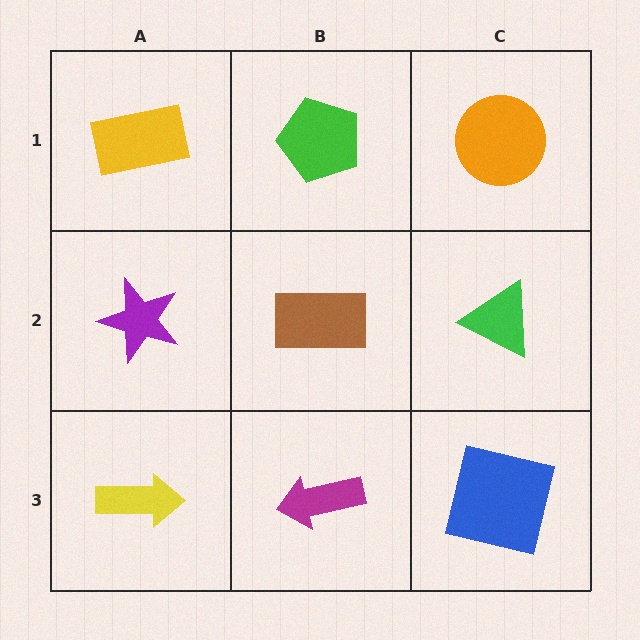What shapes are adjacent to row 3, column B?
A brown rectangle (row 2, column B), a yellow arrow (row 3, column A), a blue square (row 3, column C).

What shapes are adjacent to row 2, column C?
An orange circle (row 1, column C), a blue square (row 3, column C), a brown rectangle (row 2, column B).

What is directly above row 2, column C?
An orange circle.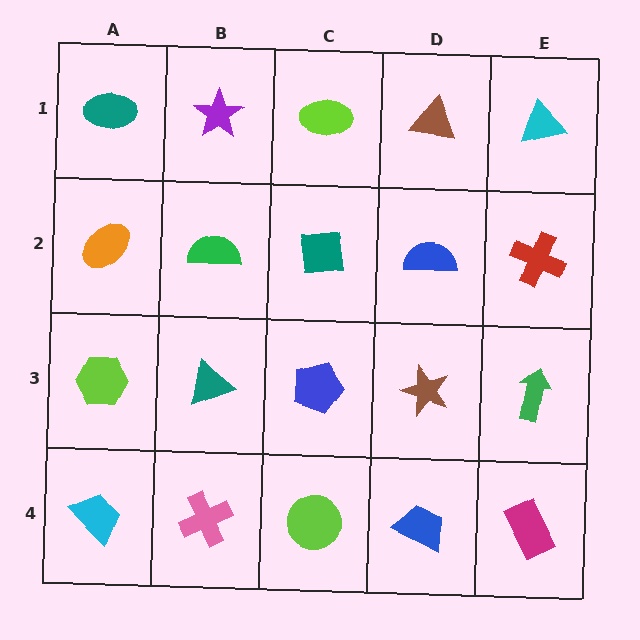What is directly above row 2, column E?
A cyan triangle.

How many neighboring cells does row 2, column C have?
4.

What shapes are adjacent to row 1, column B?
A green semicircle (row 2, column B), a teal ellipse (row 1, column A), a lime ellipse (row 1, column C).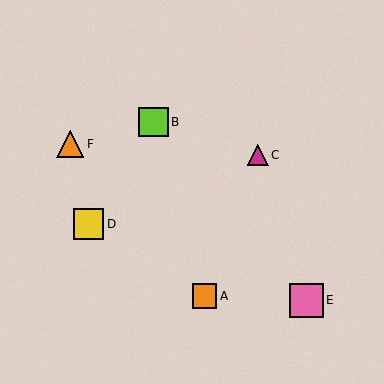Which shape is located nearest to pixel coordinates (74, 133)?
The orange triangle (labeled F) at (70, 144) is nearest to that location.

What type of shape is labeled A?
Shape A is an orange square.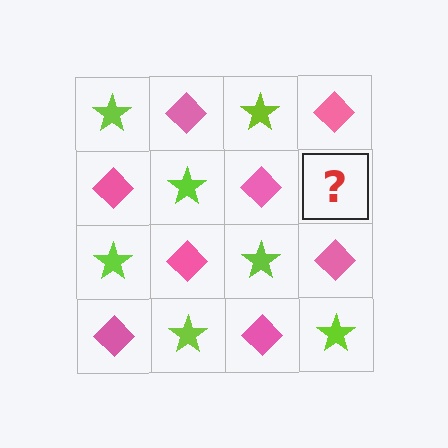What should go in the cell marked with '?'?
The missing cell should contain a lime star.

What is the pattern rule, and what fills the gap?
The rule is that it alternates lime star and pink diamond in a checkerboard pattern. The gap should be filled with a lime star.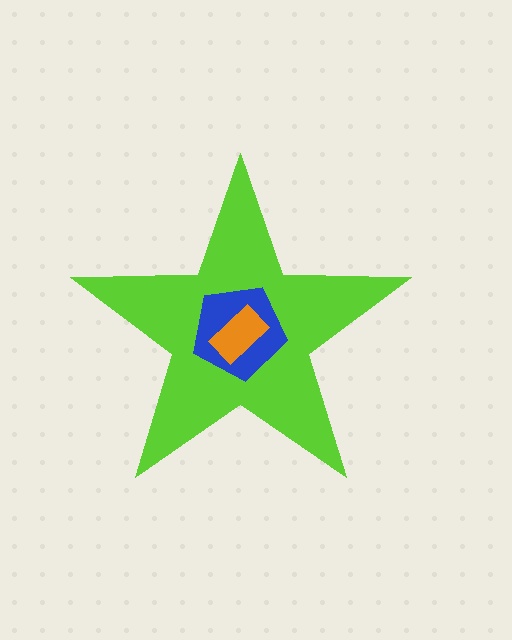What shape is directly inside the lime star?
The blue pentagon.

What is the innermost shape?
The orange rectangle.